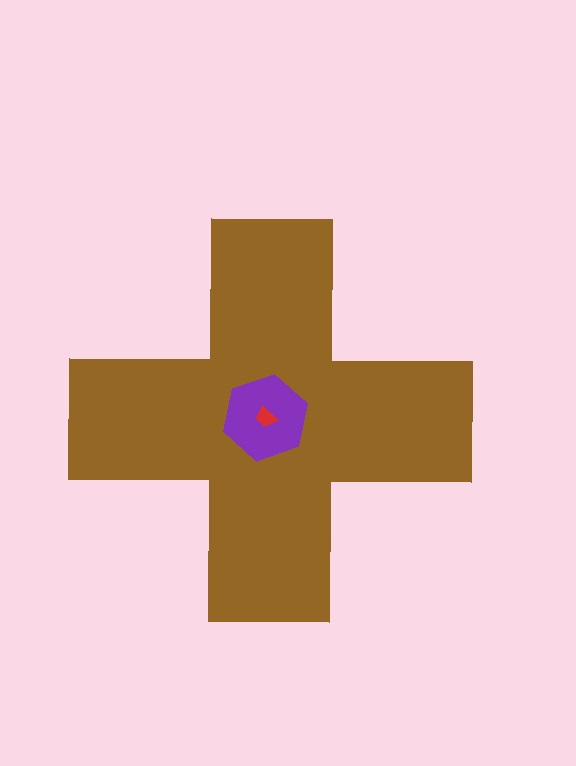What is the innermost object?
The red trapezoid.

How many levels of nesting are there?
3.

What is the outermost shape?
The brown cross.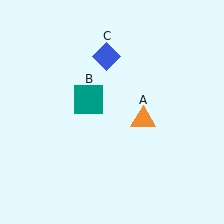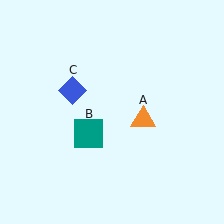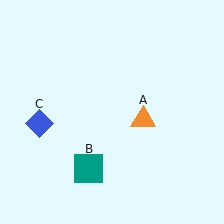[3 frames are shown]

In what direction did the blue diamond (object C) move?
The blue diamond (object C) moved down and to the left.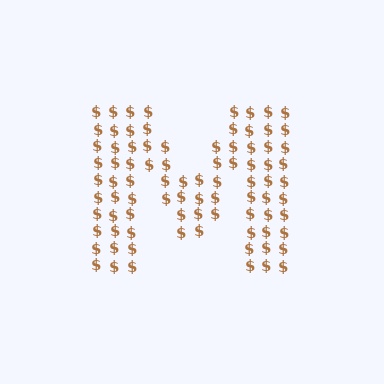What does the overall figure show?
The overall figure shows the letter M.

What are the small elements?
The small elements are dollar signs.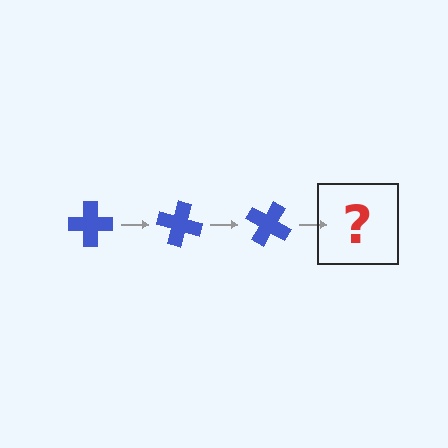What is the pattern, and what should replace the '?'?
The pattern is that the cross rotates 15 degrees each step. The '?' should be a blue cross rotated 45 degrees.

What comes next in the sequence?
The next element should be a blue cross rotated 45 degrees.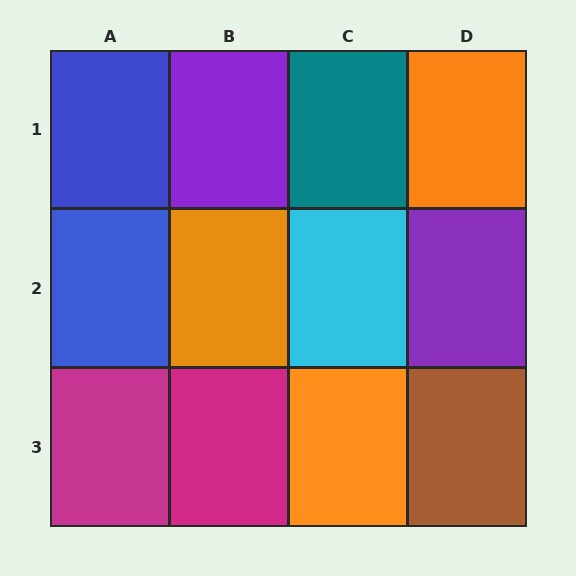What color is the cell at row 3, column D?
Brown.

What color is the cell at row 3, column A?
Magenta.